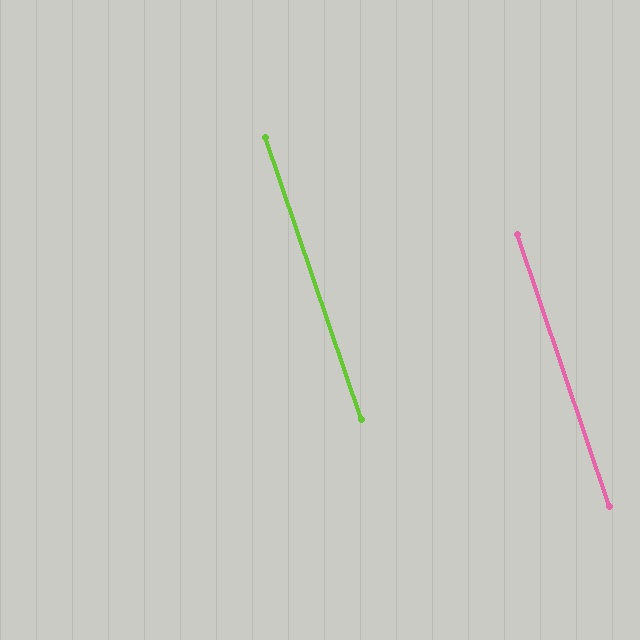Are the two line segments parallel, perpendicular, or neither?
Parallel — their directions differ by only 0.1°.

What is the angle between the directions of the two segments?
Approximately 0 degrees.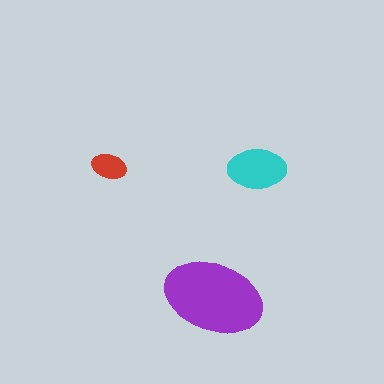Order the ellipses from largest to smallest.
the purple one, the cyan one, the red one.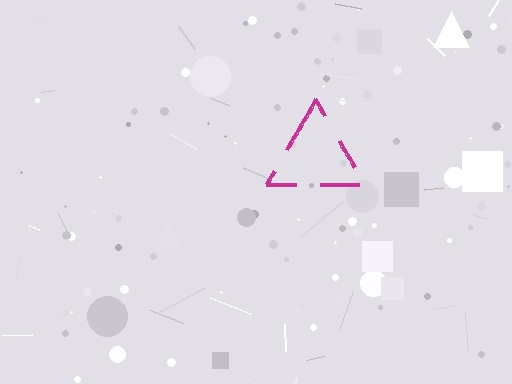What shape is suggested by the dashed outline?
The dashed outline suggests a triangle.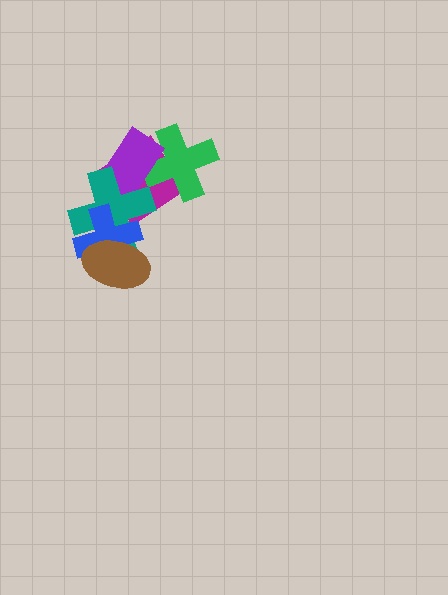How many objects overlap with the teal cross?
4 objects overlap with the teal cross.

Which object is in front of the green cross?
The purple rectangle is in front of the green cross.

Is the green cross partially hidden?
Yes, it is partially covered by another shape.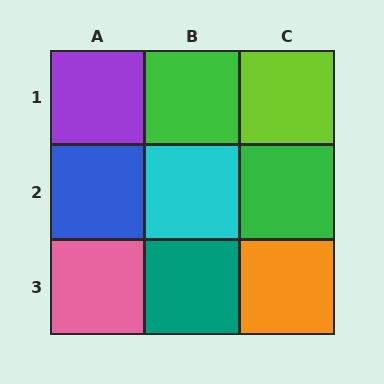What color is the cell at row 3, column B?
Teal.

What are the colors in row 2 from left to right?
Blue, cyan, green.